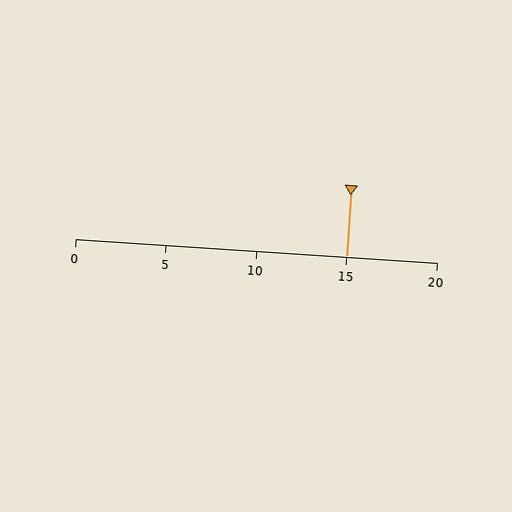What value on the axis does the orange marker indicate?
The marker indicates approximately 15.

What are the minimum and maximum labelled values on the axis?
The axis runs from 0 to 20.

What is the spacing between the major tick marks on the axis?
The major ticks are spaced 5 apart.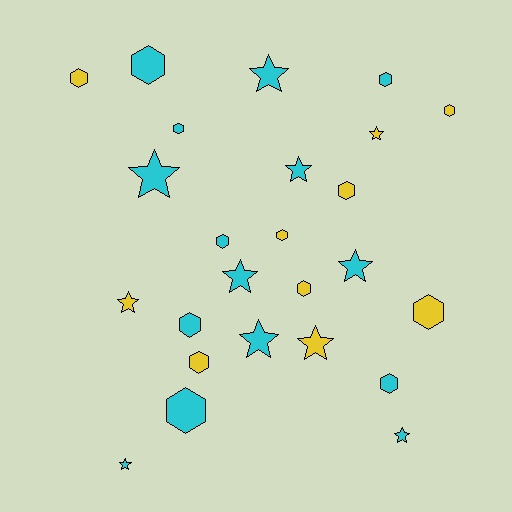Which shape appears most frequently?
Hexagon, with 14 objects.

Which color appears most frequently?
Cyan, with 15 objects.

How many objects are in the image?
There are 25 objects.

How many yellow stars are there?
There are 3 yellow stars.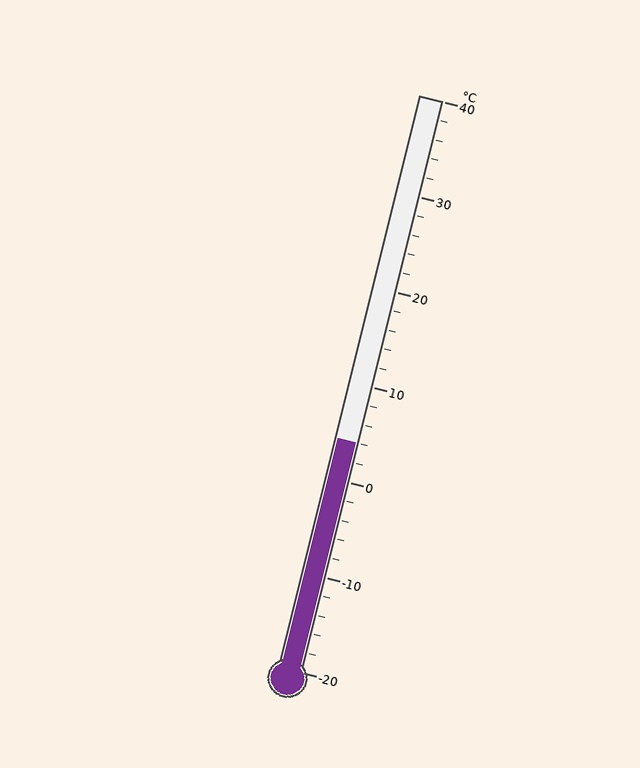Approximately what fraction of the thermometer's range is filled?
The thermometer is filled to approximately 40% of its range.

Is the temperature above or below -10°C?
The temperature is above -10°C.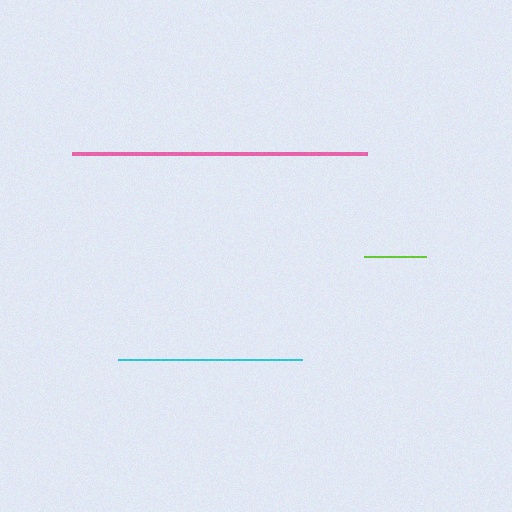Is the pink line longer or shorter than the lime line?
The pink line is longer than the lime line.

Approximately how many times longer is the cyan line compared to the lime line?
The cyan line is approximately 3.0 times the length of the lime line.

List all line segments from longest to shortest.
From longest to shortest: pink, cyan, lime.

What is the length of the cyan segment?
The cyan segment is approximately 185 pixels long.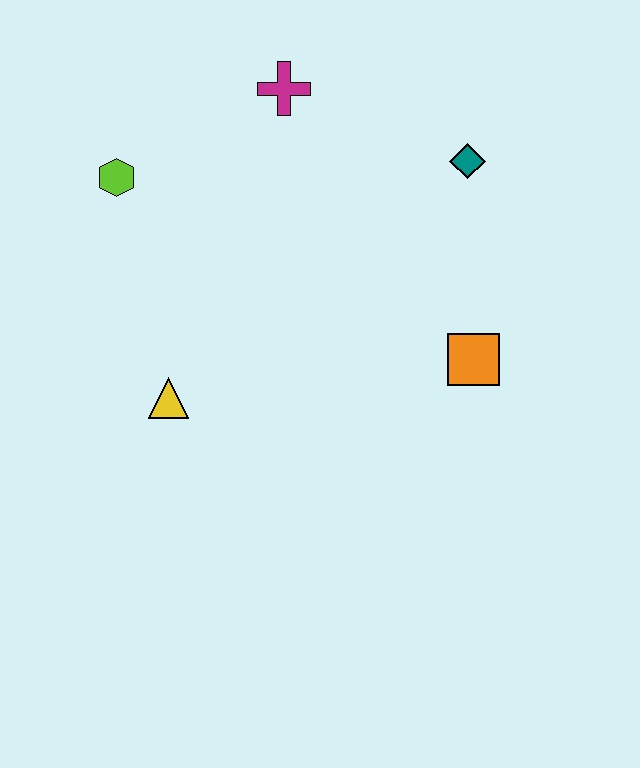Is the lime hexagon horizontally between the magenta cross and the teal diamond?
No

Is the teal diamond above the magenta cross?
No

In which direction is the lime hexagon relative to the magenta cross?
The lime hexagon is to the left of the magenta cross.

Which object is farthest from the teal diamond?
The yellow triangle is farthest from the teal diamond.